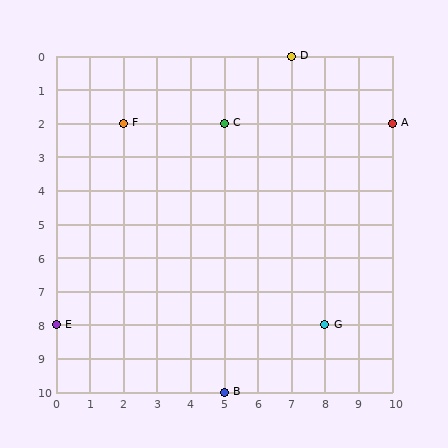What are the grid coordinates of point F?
Point F is at grid coordinates (2, 2).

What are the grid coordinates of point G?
Point G is at grid coordinates (8, 8).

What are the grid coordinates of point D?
Point D is at grid coordinates (7, 0).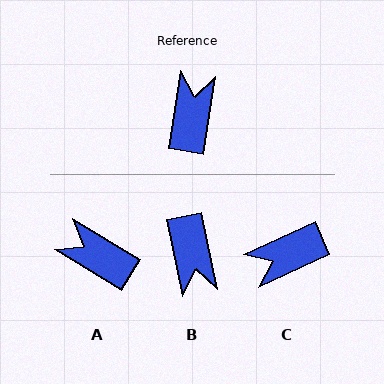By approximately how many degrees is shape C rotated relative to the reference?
Approximately 123 degrees counter-clockwise.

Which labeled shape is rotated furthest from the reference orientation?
B, about 160 degrees away.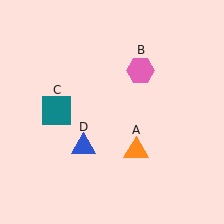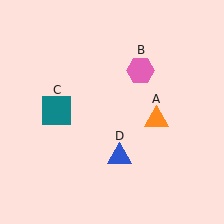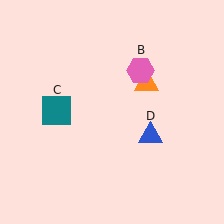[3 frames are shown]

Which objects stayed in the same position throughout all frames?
Pink hexagon (object B) and teal square (object C) remained stationary.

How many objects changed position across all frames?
2 objects changed position: orange triangle (object A), blue triangle (object D).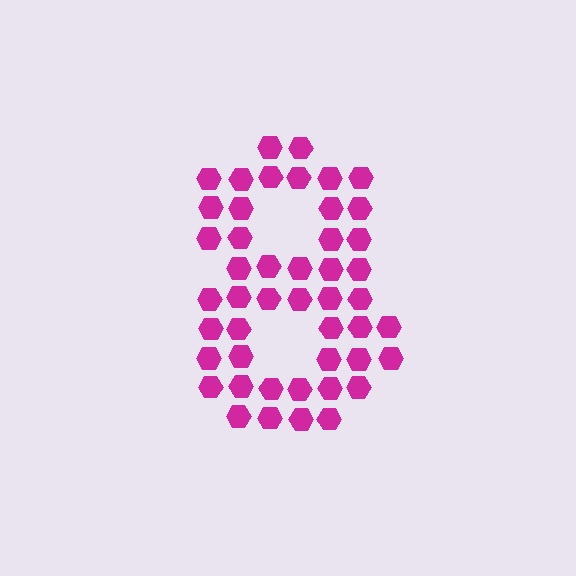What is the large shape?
The large shape is the digit 8.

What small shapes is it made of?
It is made of small hexagons.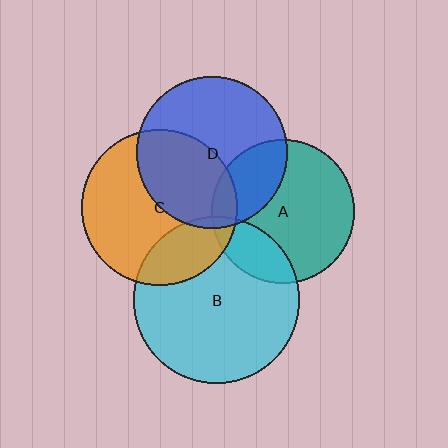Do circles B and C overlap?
Yes.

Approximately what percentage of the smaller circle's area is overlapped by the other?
Approximately 25%.